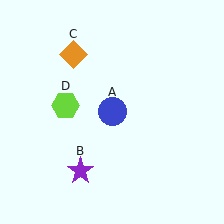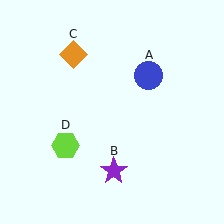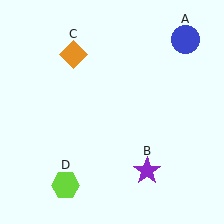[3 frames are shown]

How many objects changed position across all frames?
3 objects changed position: blue circle (object A), purple star (object B), lime hexagon (object D).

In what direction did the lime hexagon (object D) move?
The lime hexagon (object D) moved down.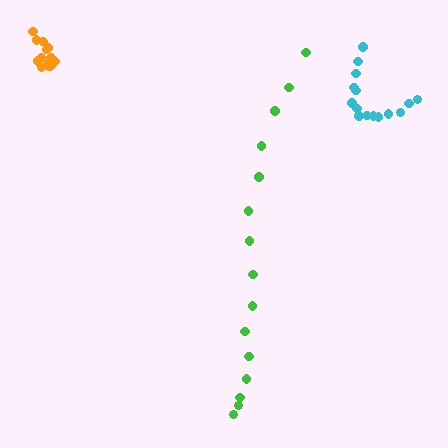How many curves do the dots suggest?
There are 3 distinct paths.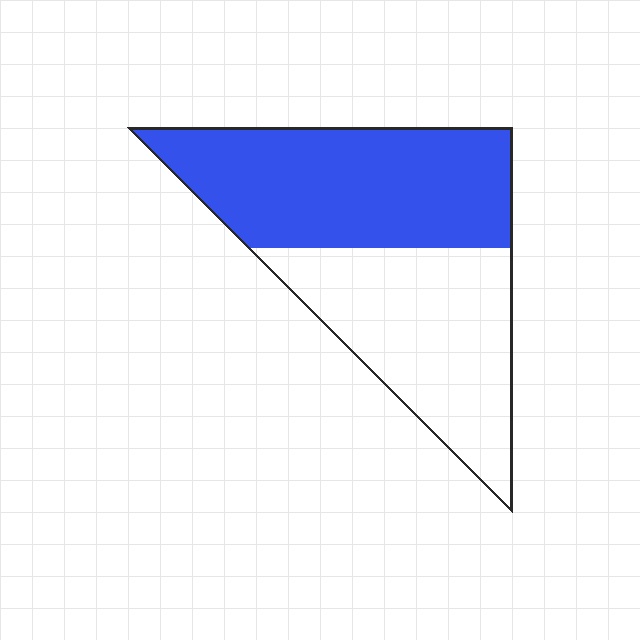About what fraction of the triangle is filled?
About one half (1/2).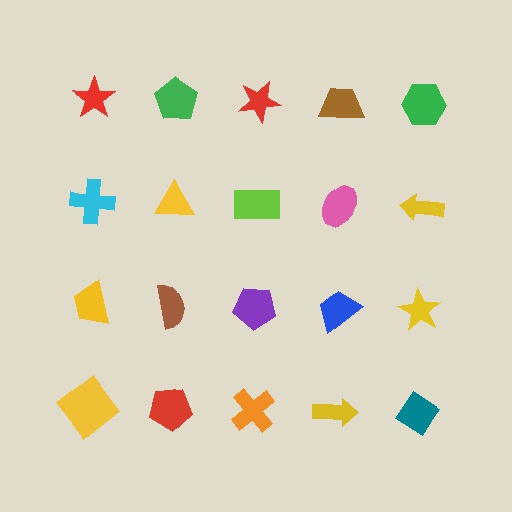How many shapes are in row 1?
5 shapes.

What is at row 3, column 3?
A purple pentagon.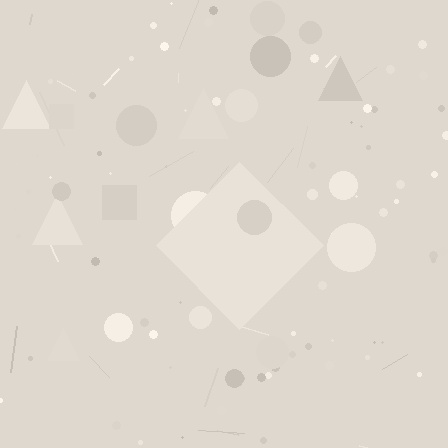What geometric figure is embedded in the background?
A diamond is embedded in the background.